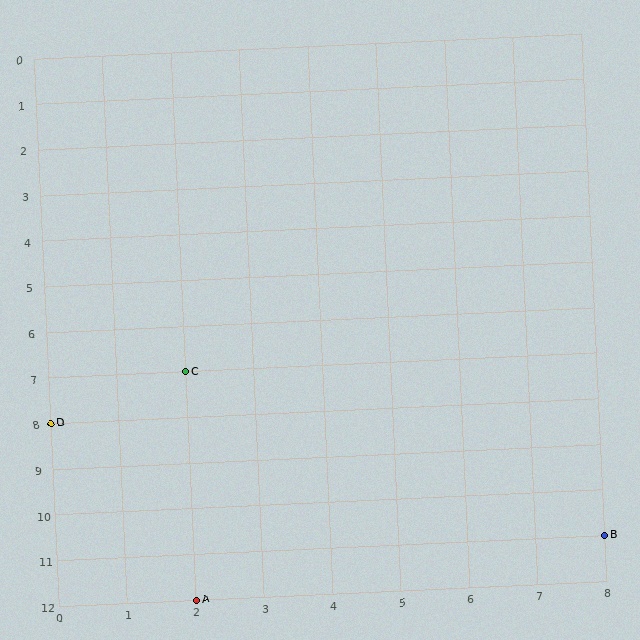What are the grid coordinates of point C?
Point C is at grid coordinates (2, 7).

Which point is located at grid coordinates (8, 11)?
Point B is at (8, 11).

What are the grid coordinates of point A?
Point A is at grid coordinates (2, 12).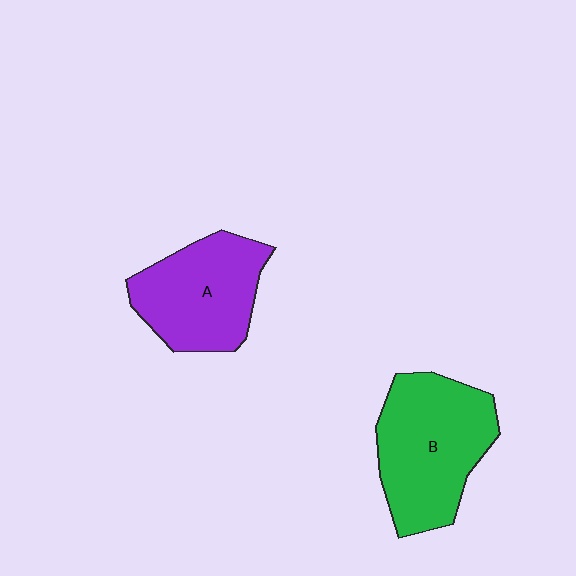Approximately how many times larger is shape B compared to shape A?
Approximately 1.2 times.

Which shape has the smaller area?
Shape A (purple).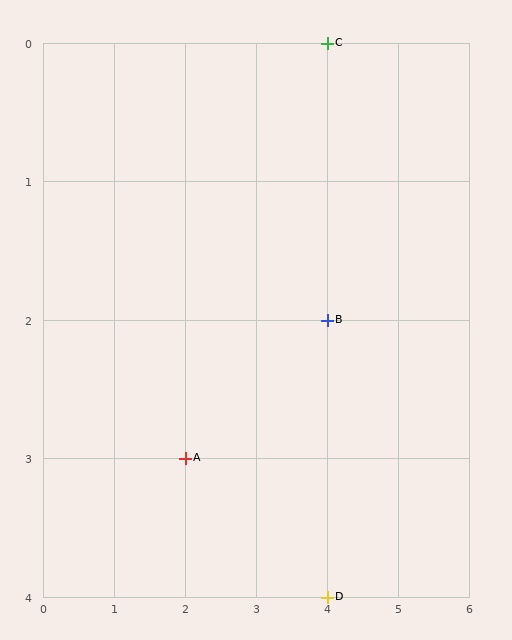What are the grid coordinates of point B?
Point B is at grid coordinates (4, 2).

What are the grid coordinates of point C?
Point C is at grid coordinates (4, 0).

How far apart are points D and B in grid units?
Points D and B are 2 rows apart.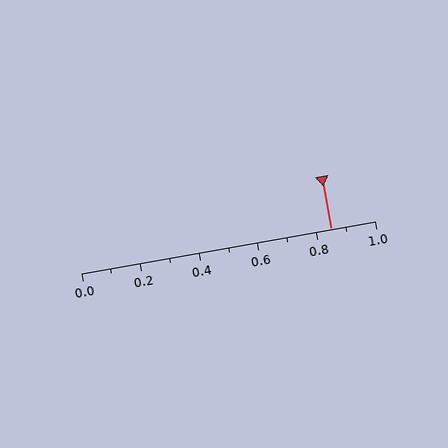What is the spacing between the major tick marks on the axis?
The major ticks are spaced 0.2 apart.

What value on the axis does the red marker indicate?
The marker indicates approximately 0.85.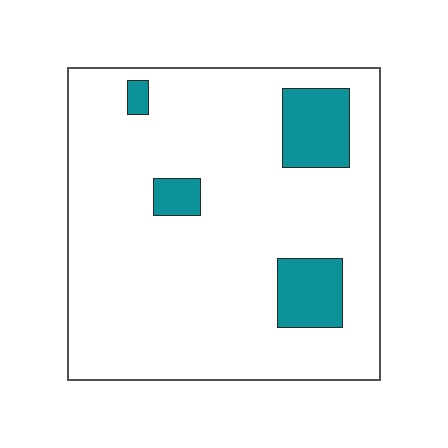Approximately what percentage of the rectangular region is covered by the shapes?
Approximately 15%.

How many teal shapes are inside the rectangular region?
4.